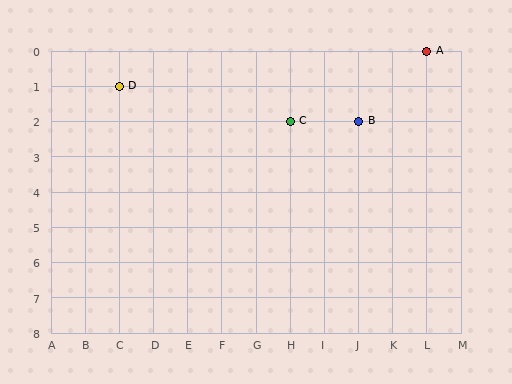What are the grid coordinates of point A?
Point A is at grid coordinates (L, 0).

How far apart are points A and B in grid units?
Points A and B are 2 columns and 2 rows apart (about 2.8 grid units diagonally).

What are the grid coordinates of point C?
Point C is at grid coordinates (H, 2).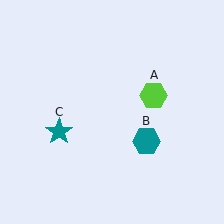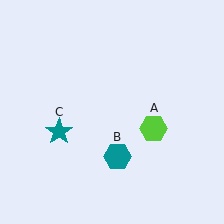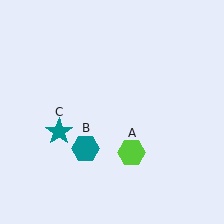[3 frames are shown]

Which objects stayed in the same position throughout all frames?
Teal star (object C) remained stationary.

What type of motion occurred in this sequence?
The lime hexagon (object A), teal hexagon (object B) rotated clockwise around the center of the scene.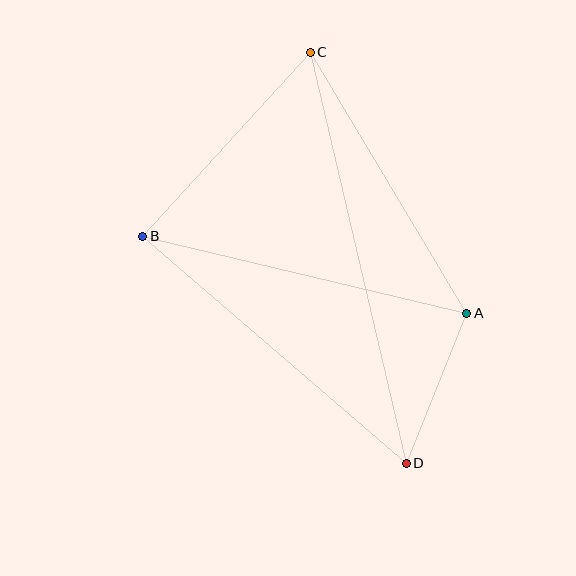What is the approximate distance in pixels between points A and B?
The distance between A and B is approximately 333 pixels.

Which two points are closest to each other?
Points A and D are closest to each other.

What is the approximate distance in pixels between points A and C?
The distance between A and C is approximately 305 pixels.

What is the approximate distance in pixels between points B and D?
The distance between B and D is approximately 348 pixels.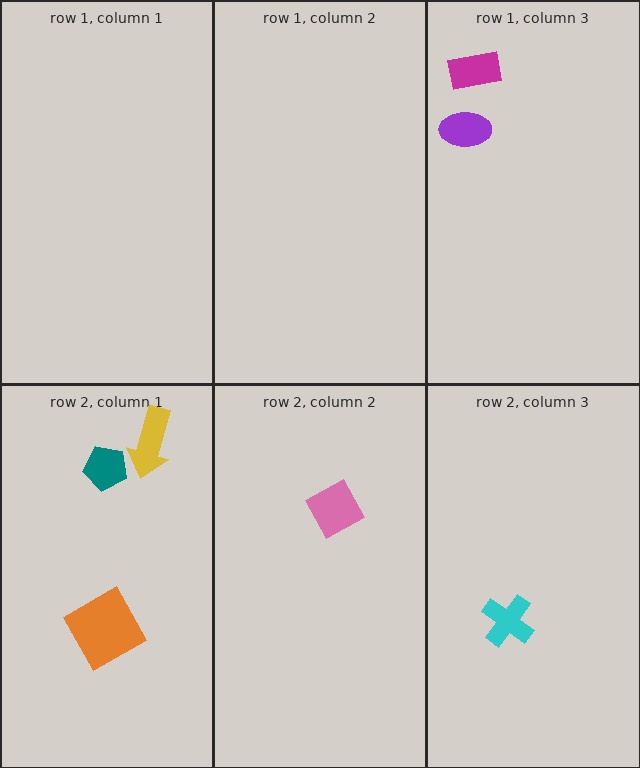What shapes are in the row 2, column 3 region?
The cyan cross.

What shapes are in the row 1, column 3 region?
The purple ellipse, the magenta rectangle.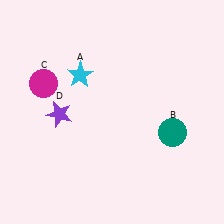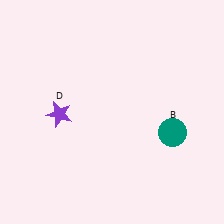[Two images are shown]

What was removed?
The magenta circle (C), the cyan star (A) were removed in Image 2.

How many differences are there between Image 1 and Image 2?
There are 2 differences between the two images.